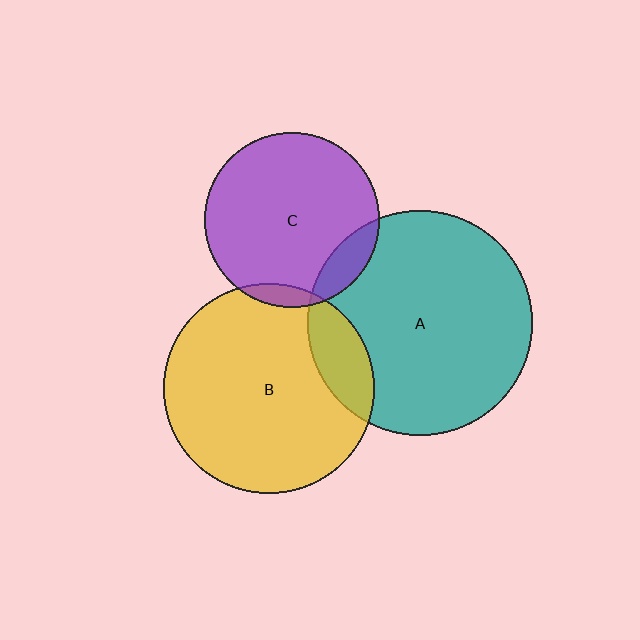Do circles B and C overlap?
Yes.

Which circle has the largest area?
Circle A (teal).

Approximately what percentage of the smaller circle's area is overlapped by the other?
Approximately 5%.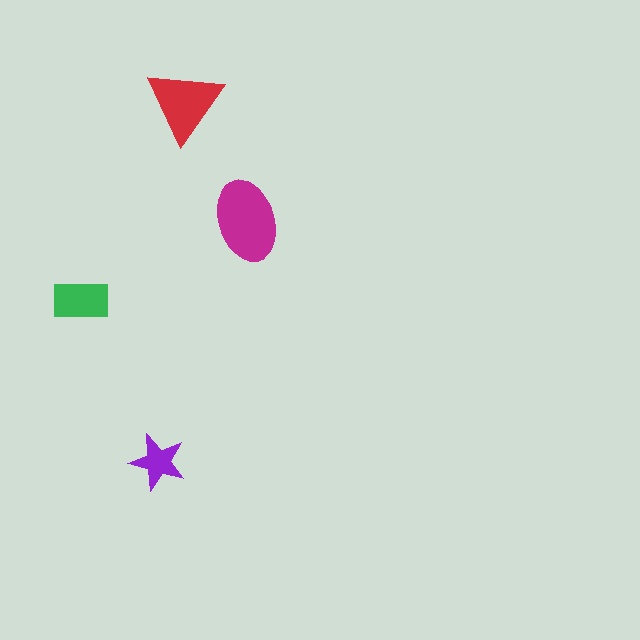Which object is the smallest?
The purple star.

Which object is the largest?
The magenta ellipse.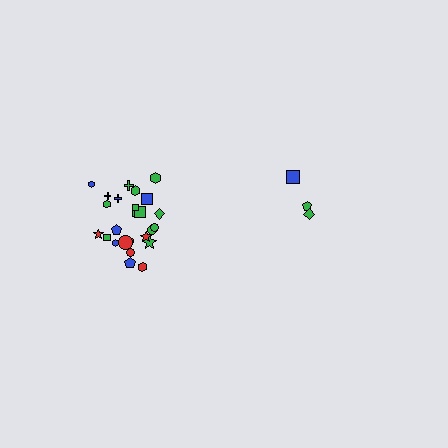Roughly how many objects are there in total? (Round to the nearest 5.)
Roughly 30 objects in total.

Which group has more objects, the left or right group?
The left group.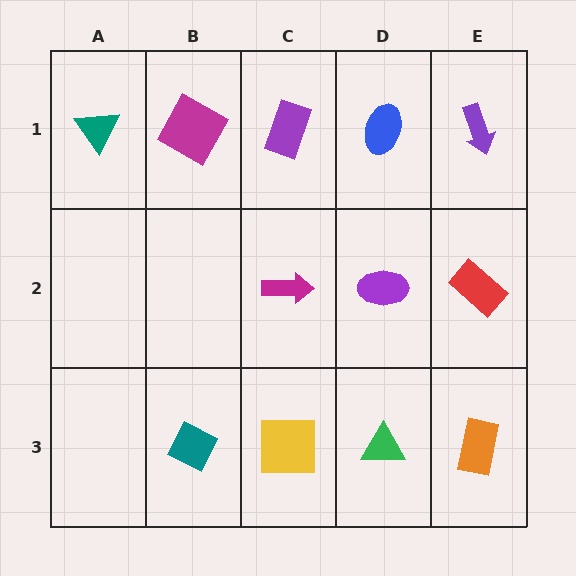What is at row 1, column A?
A teal triangle.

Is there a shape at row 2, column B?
No, that cell is empty.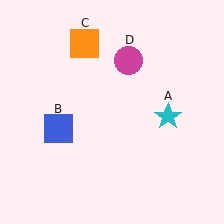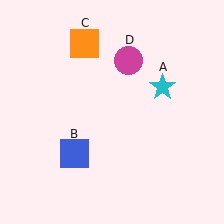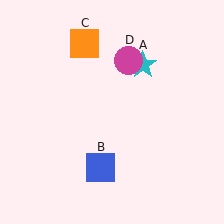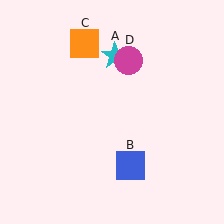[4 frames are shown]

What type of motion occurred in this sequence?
The cyan star (object A), blue square (object B) rotated counterclockwise around the center of the scene.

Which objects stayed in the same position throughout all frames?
Orange square (object C) and magenta circle (object D) remained stationary.